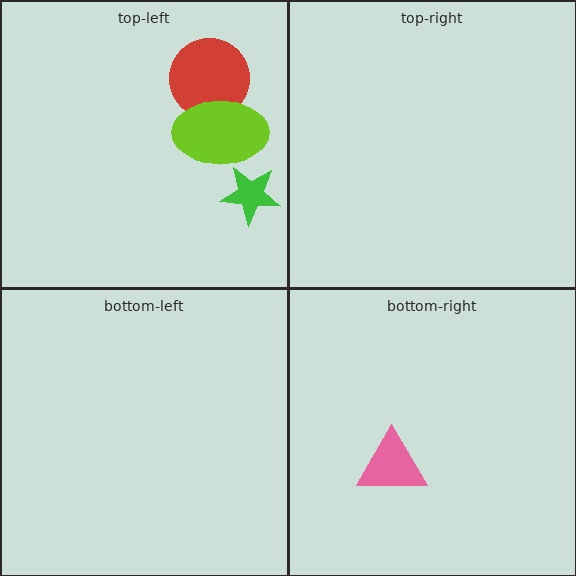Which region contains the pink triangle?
The bottom-right region.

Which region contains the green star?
The top-left region.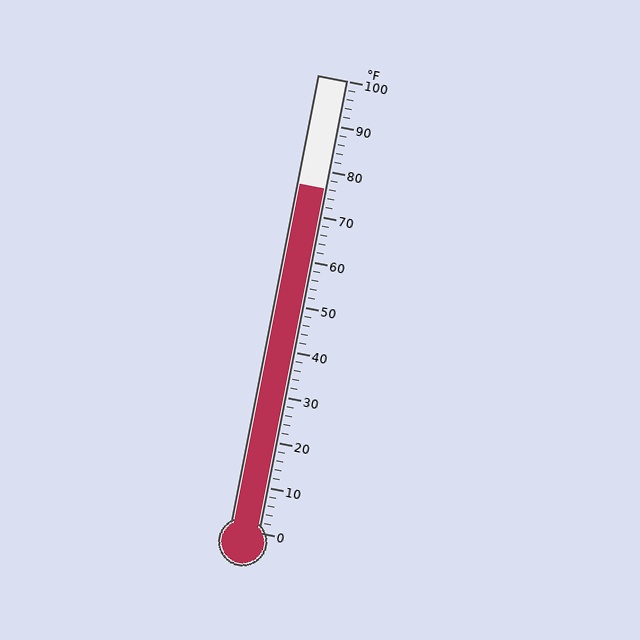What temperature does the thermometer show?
The thermometer shows approximately 76°F.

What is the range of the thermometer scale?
The thermometer scale ranges from 0°F to 100°F.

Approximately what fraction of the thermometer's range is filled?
The thermometer is filled to approximately 75% of its range.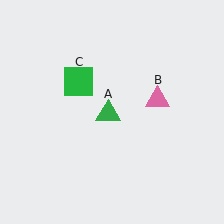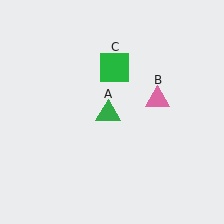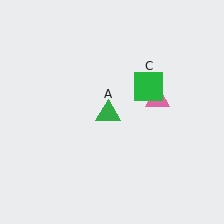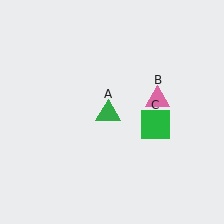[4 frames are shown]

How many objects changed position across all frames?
1 object changed position: green square (object C).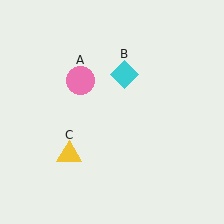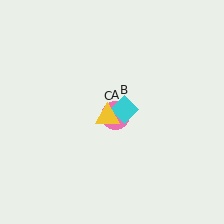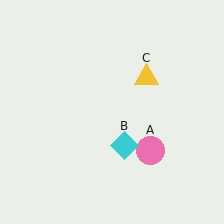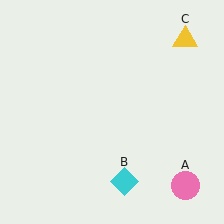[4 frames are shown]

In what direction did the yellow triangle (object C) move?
The yellow triangle (object C) moved up and to the right.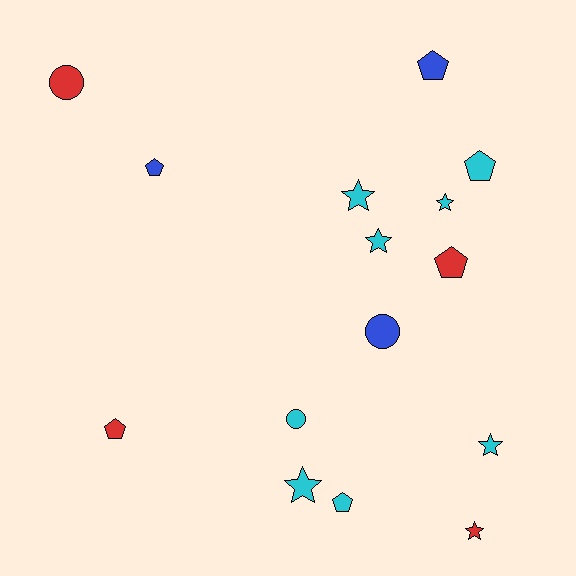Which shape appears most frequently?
Pentagon, with 6 objects.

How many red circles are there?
There is 1 red circle.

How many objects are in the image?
There are 15 objects.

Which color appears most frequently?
Cyan, with 8 objects.